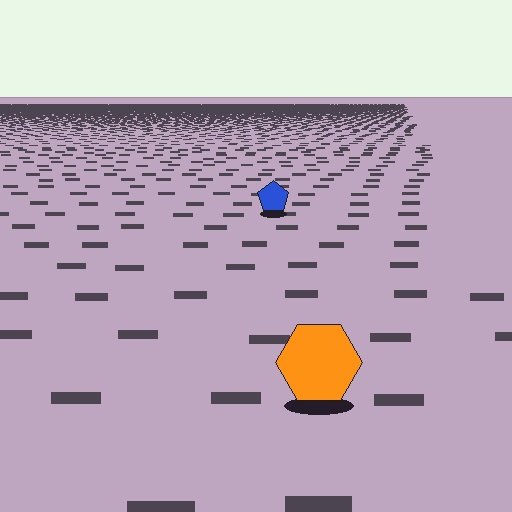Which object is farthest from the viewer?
The blue pentagon is farthest from the viewer. It appears smaller and the ground texture around it is denser.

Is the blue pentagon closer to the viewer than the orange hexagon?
No. The orange hexagon is closer — you can tell from the texture gradient: the ground texture is coarser near it.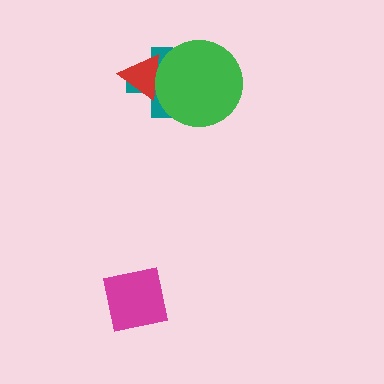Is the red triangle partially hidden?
Yes, it is partially covered by another shape.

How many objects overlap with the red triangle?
2 objects overlap with the red triangle.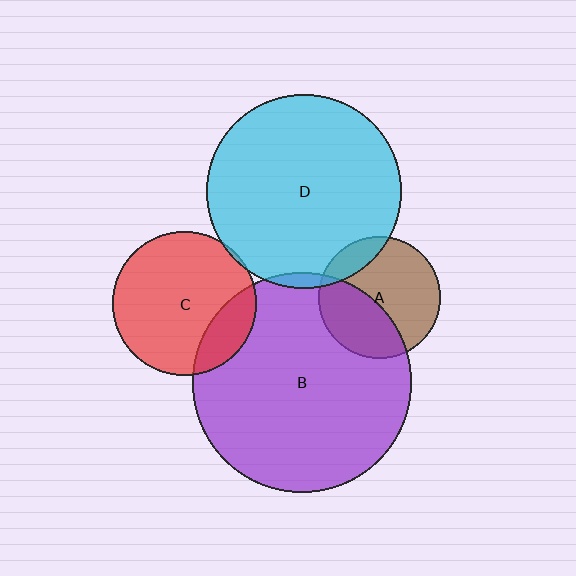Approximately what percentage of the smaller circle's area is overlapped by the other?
Approximately 20%.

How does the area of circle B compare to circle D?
Approximately 1.3 times.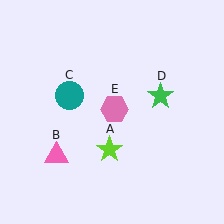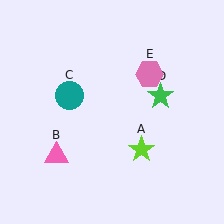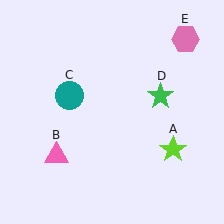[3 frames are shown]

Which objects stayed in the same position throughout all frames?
Pink triangle (object B) and teal circle (object C) and green star (object D) remained stationary.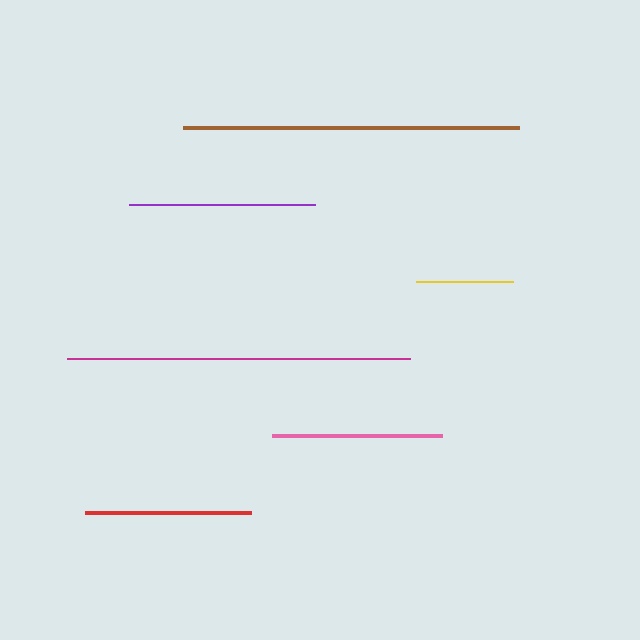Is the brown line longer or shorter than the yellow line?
The brown line is longer than the yellow line.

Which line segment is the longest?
The magenta line is the longest at approximately 343 pixels.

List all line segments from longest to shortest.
From longest to shortest: magenta, brown, purple, pink, red, yellow.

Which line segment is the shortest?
The yellow line is the shortest at approximately 97 pixels.